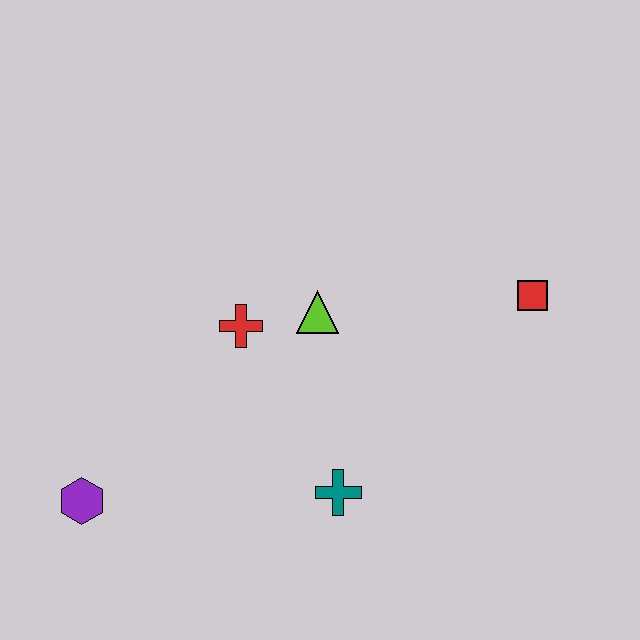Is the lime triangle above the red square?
No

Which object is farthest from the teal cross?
The red square is farthest from the teal cross.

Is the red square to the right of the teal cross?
Yes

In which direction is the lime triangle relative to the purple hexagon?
The lime triangle is to the right of the purple hexagon.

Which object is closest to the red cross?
The lime triangle is closest to the red cross.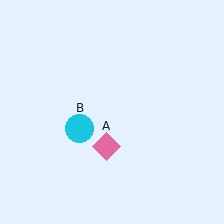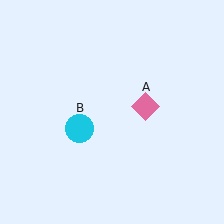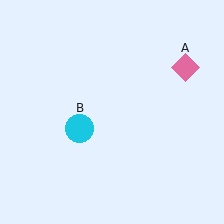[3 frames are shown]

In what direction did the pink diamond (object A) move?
The pink diamond (object A) moved up and to the right.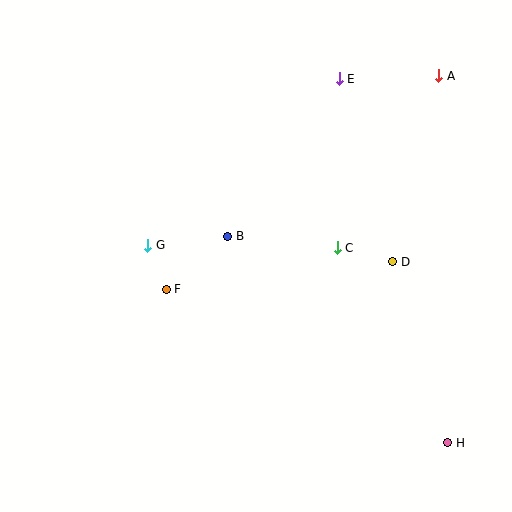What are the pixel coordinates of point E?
Point E is at (339, 79).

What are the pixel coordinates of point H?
Point H is at (448, 443).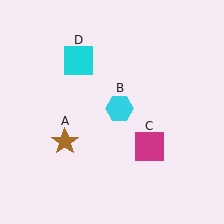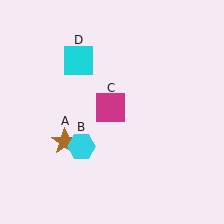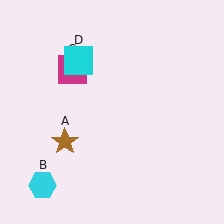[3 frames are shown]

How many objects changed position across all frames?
2 objects changed position: cyan hexagon (object B), magenta square (object C).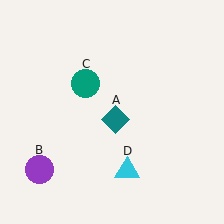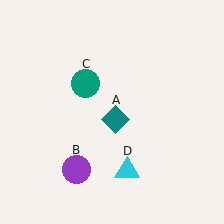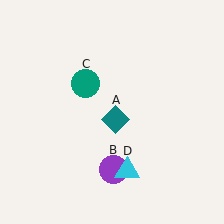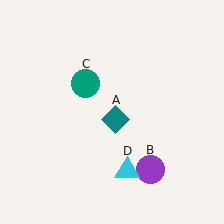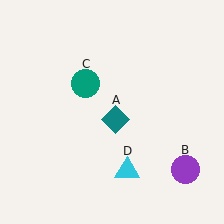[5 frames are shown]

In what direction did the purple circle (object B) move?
The purple circle (object B) moved right.